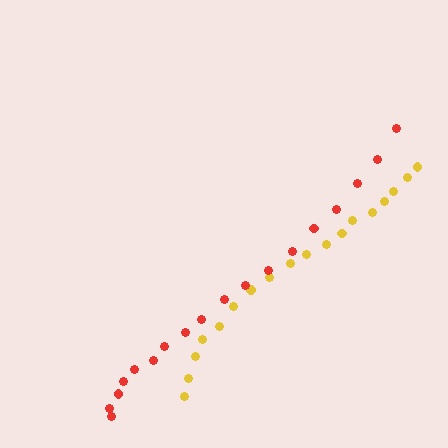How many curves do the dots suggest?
There are 2 distinct paths.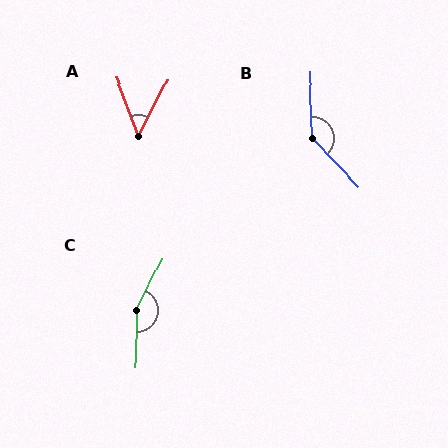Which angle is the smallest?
A, at approximately 48 degrees.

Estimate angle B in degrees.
Approximately 138 degrees.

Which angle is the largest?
C, at approximately 154 degrees.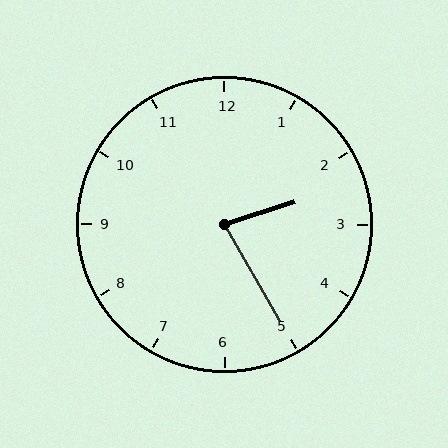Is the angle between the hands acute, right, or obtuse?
It is acute.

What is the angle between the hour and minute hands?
Approximately 78 degrees.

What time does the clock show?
2:25.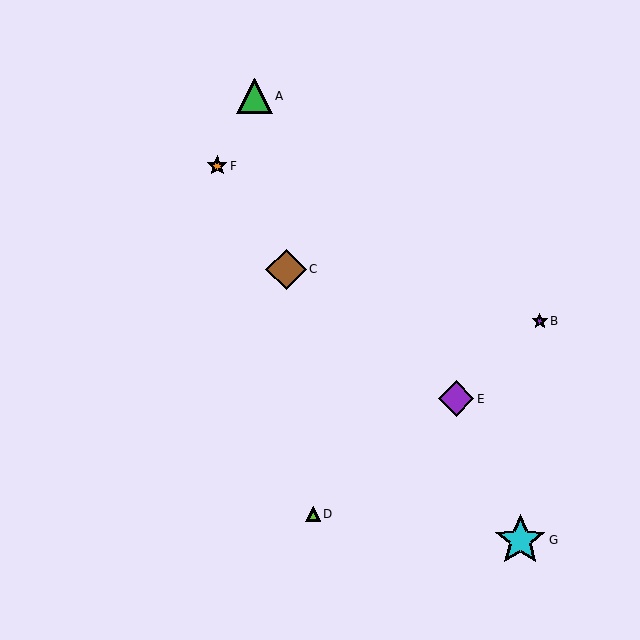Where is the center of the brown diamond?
The center of the brown diamond is at (286, 269).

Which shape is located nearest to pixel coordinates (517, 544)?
The cyan star (labeled G) at (520, 540) is nearest to that location.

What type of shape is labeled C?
Shape C is a brown diamond.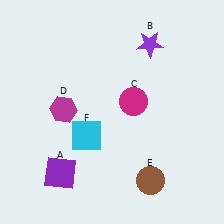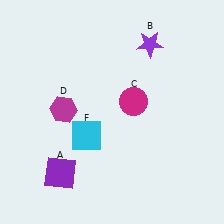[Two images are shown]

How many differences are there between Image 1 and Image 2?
There is 1 difference between the two images.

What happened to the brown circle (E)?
The brown circle (E) was removed in Image 2. It was in the bottom-right area of Image 1.